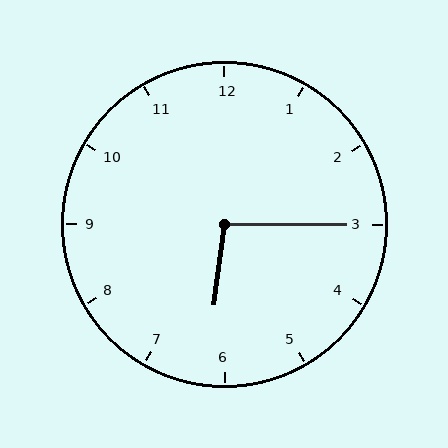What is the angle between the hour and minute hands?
Approximately 98 degrees.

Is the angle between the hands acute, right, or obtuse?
It is obtuse.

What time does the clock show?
6:15.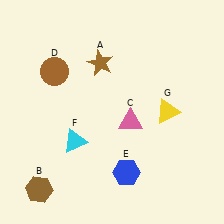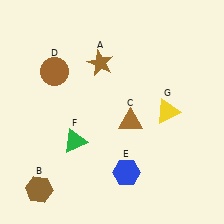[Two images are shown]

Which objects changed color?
C changed from pink to brown. F changed from cyan to green.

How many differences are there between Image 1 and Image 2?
There are 2 differences between the two images.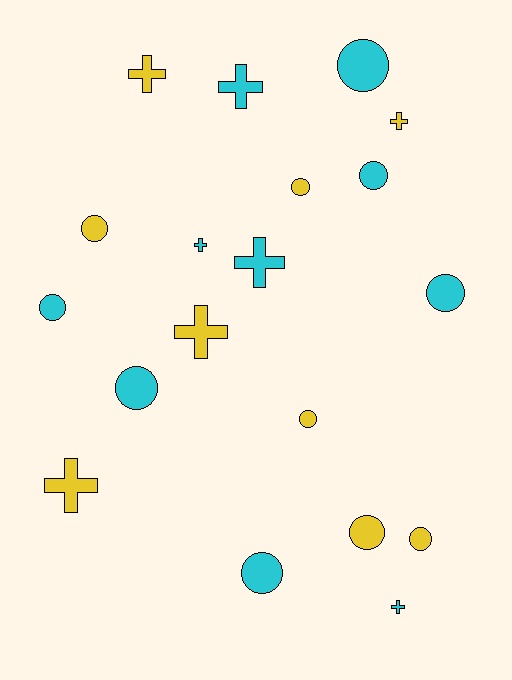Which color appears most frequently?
Cyan, with 10 objects.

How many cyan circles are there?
There are 6 cyan circles.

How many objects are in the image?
There are 19 objects.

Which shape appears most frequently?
Circle, with 11 objects.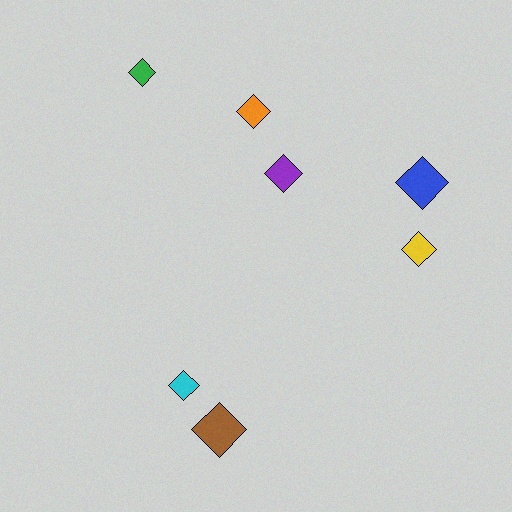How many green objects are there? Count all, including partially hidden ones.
There is 1 green object.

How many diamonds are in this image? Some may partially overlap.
There are 7 diamonds.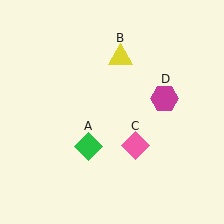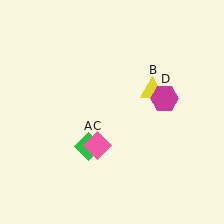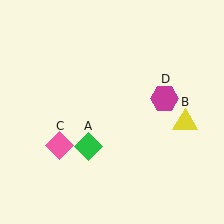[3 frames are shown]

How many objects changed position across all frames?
2 objects changed position: yellow triangle (object B), pink diamond (object C).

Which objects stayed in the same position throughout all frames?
Green diamond (object A) and magenta hexagon (object D) remained stationary.